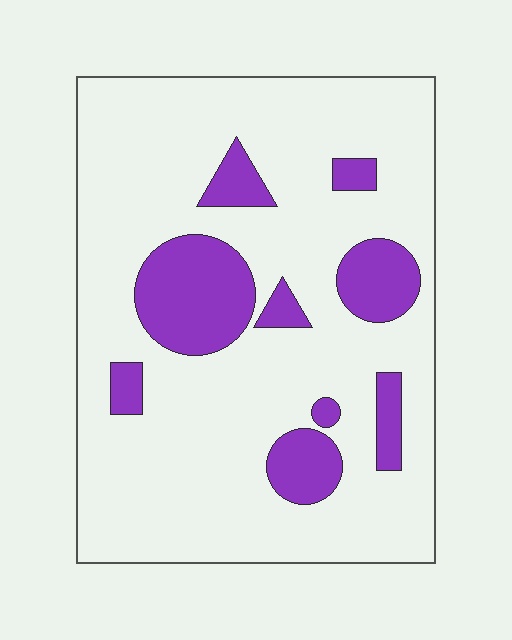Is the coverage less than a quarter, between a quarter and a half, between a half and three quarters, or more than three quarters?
Less than a quarter.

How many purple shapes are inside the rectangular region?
9.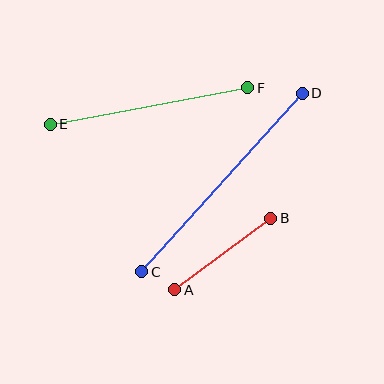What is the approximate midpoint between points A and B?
The midpoint is at approximately (223, 254) pixels.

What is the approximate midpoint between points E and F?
The midpoint is at approximately (149, 106) pixels.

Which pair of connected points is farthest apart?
Points C and D are farthest apart.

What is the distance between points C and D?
The distance is approximately 240 pixels.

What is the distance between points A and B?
The distance is approximately 120 pixels.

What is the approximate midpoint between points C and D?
The midpoint is at approximately (222, 182) pixels.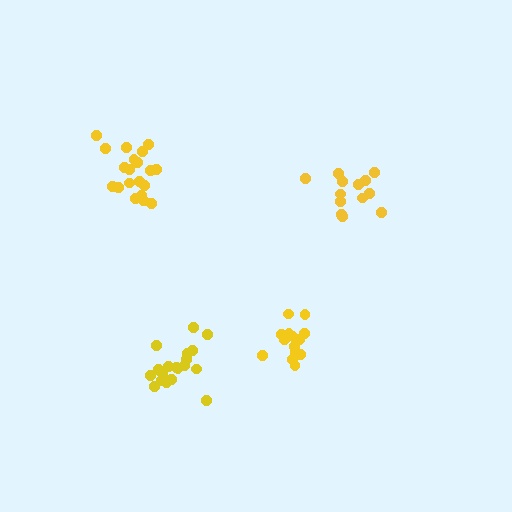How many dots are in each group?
Group 1: 15 dots, Group 2: 14 dots, Group 3: 19 dots, Group 4: 20 dots (68 total).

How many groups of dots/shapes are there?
There are 4 groups.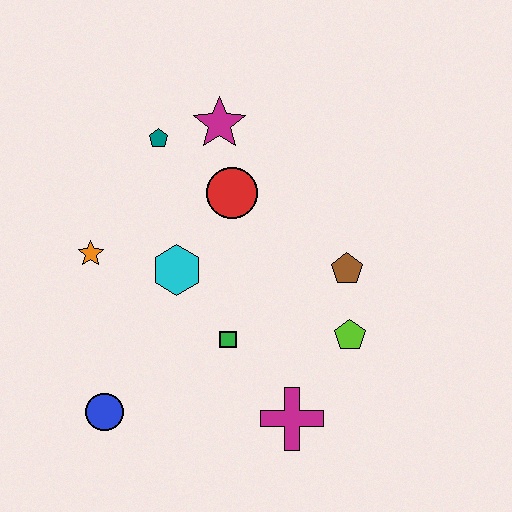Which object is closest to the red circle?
The magenta star is closest to the red circle.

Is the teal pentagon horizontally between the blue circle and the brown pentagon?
Yes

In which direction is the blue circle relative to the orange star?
The blue circle is below the orange star.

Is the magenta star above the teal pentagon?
Yes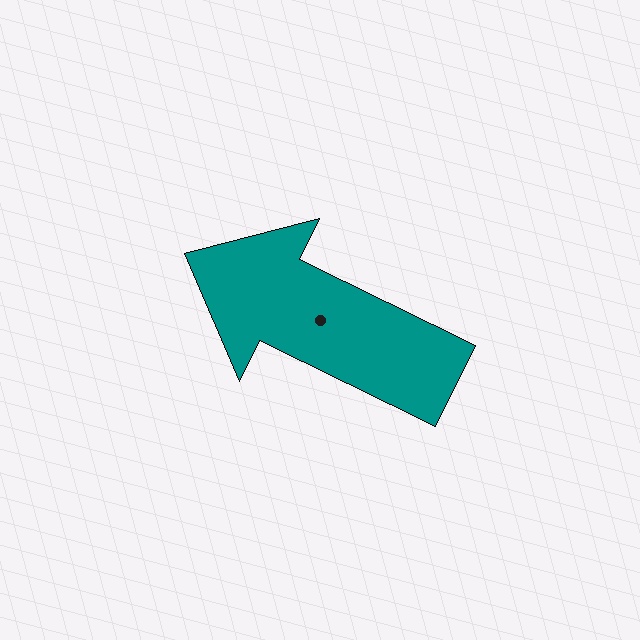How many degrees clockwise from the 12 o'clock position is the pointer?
Approximately 296 degrees.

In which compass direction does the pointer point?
Northwest.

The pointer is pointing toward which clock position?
Roughly 10 o'clock.